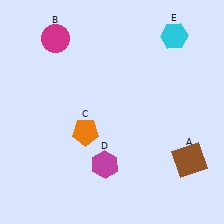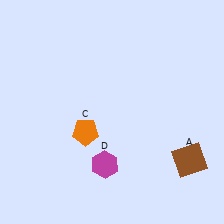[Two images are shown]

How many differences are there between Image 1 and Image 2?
There are 2 differences between the two images.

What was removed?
The cyan hexagon (E), the magenta circle (B) were removed in Image 2.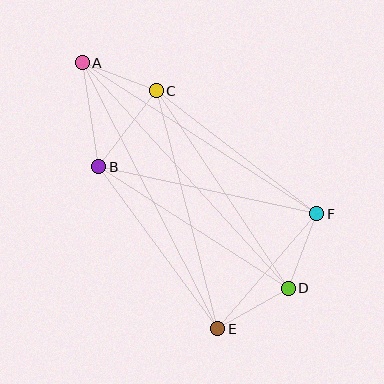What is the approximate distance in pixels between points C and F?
The distance between C and F is approximately 202 pixels.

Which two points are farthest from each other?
Points A and D are farthest from each other.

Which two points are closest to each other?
Points A and C are closest to each other.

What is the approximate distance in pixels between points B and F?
The distance between B and F is approximately 223 pixels.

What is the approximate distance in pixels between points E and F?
The distance between E and F is approximately 152 pixels.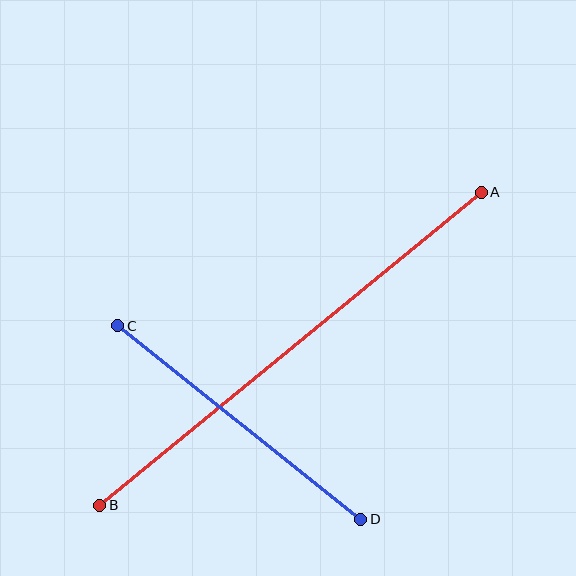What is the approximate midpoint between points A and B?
The midpoint is at approximately (290, 349) pixels.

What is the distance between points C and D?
The distance is approximately 311 pixels.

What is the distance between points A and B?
The distance is approximately 493 pixels.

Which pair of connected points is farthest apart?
Points A and B are farthest apart.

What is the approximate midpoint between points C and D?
The midpoint is at approximately (239, 422) pixels.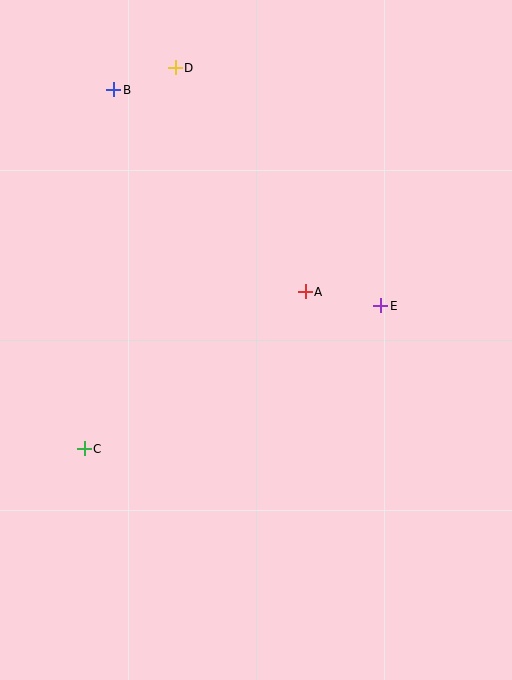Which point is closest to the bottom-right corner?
Point E is closest to the bottom-right corner.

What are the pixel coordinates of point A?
Point A is at (305, 292).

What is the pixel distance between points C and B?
The distance between C and B is 360 pixels.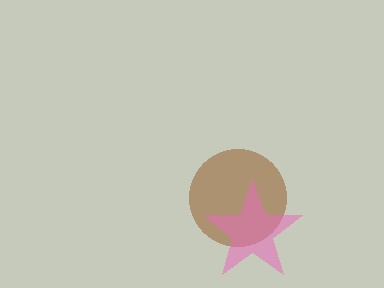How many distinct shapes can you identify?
There are 2 distinct shapes: a brown circle, a pink star.